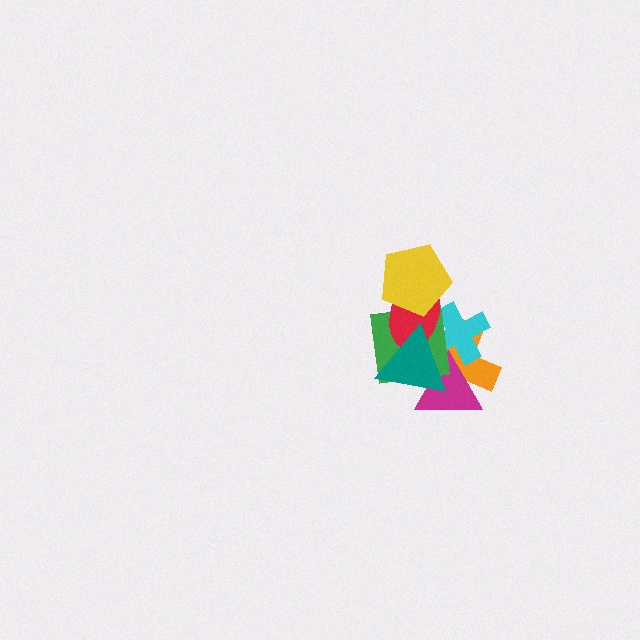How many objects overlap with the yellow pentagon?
2 objects overlap with the yellow pentagon.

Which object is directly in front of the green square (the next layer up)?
The red ellipse is directly in front of the green square.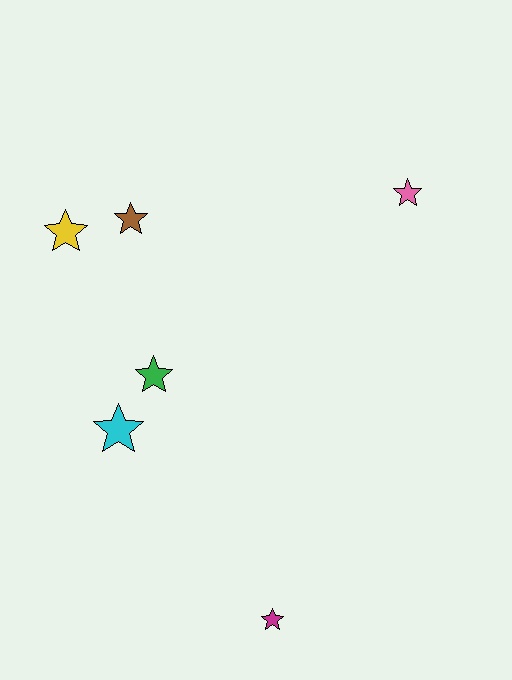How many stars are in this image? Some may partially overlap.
There are 6 stars.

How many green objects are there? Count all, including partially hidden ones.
There is 1 green object.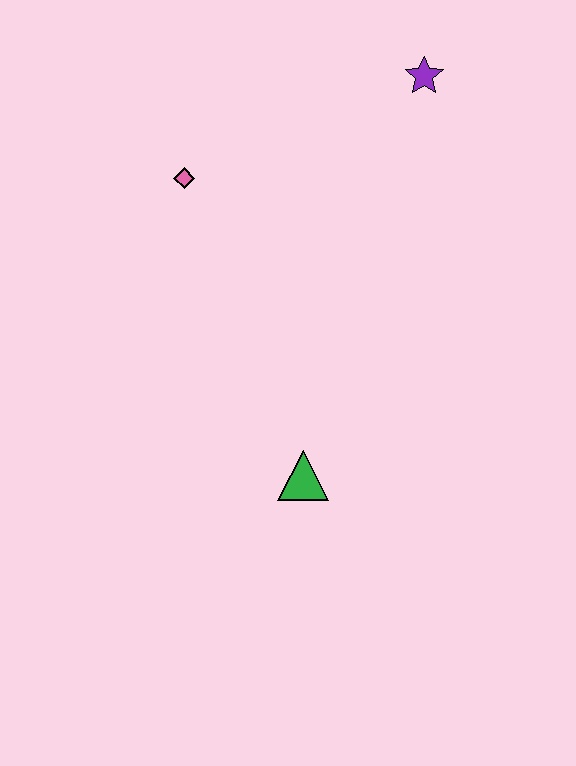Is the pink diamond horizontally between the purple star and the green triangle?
No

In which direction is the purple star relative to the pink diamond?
The purple star is to the right of the pink diamond.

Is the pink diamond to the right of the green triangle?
No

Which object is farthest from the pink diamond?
The green triangle is farthest from the pink diamond.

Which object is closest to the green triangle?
The pink diamond is closest to the green triangle.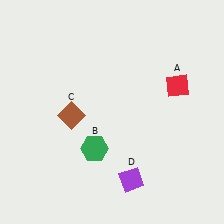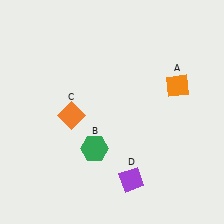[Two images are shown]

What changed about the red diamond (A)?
In Image 1, A is red. In Image 2, it changed to orange.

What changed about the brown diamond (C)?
In Image 1, C is brown. In Image 2, it changed to orange.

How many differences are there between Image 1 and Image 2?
There are 2 differences between the two images.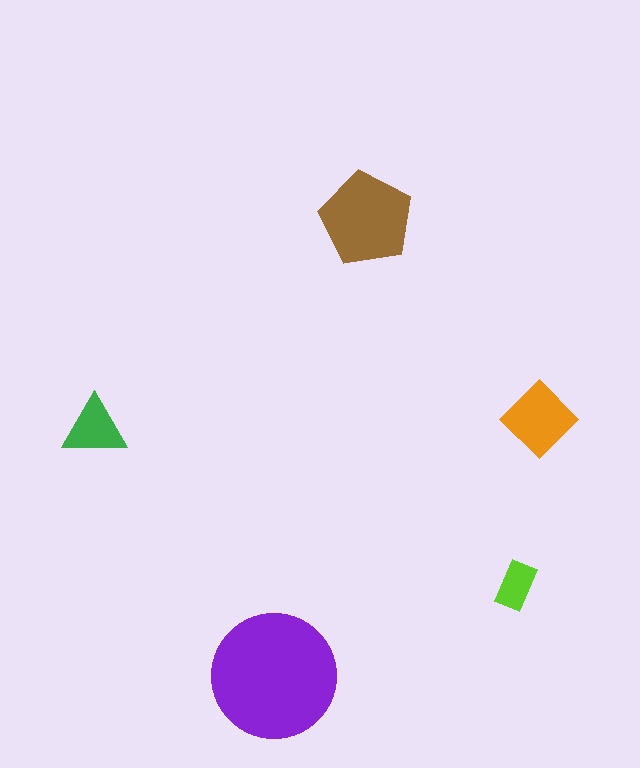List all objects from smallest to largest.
The lime rectangle, the green triangle, the orange diamond, the brown pentagon, the purple circle.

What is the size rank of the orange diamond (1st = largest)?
3rd.